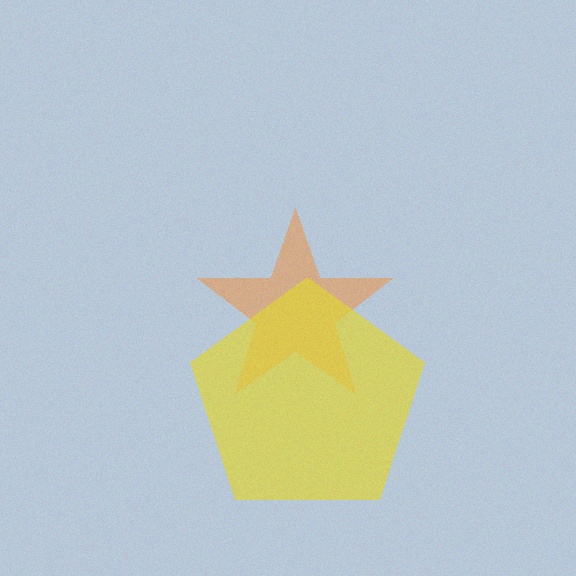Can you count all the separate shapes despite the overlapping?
Yes, there are 2 separate shapes.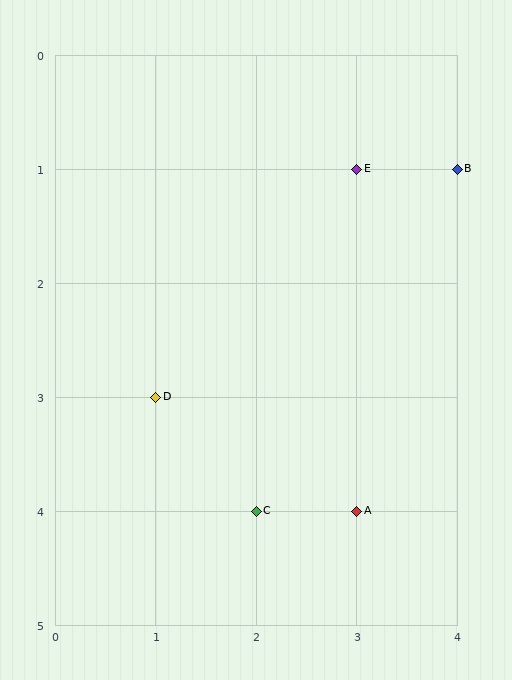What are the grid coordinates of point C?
Point C is at grid coordinates (2, 4).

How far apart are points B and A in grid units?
Points B and A are 1 column and 3 rows apart (about 3.2 grid units diagonally).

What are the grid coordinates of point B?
Point B is at grid coordinates (4, 1).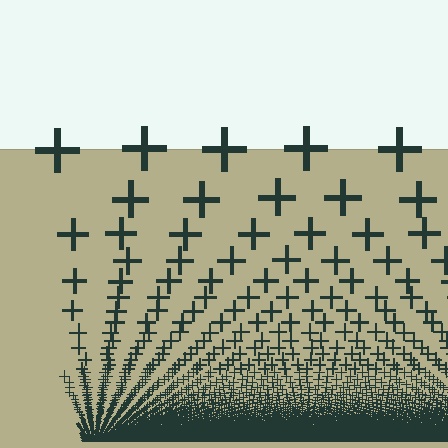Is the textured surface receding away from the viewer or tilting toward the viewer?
The surface appears to tilt toward the viewer. Texture elements get larger and sparser toward the top.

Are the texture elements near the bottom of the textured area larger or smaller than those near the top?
Smaller. The gradient is inverted — elements near the bottom are smaller and denser.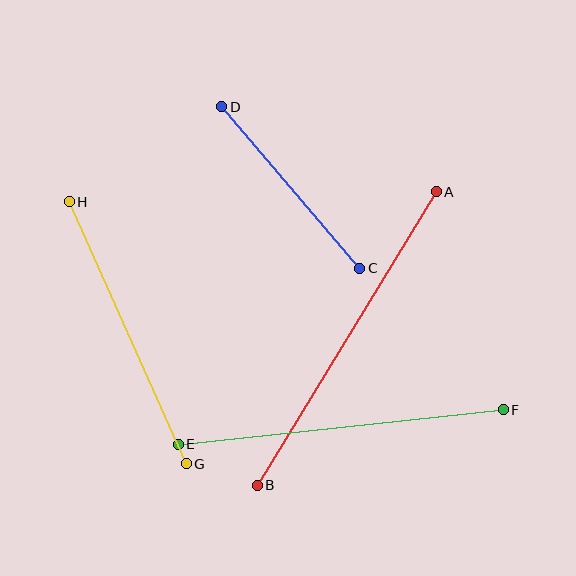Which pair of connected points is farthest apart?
Points A and B are farthest apart.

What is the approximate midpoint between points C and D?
The midpoint is at approximately (291, 187) pixels.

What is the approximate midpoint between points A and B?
The midpoint is at approximately (347, 338) pixels.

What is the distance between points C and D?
The distance is approximately 212 pixels.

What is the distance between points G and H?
The distance is approximately 287 pixels.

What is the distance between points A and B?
The distance is approximately 344 pixels.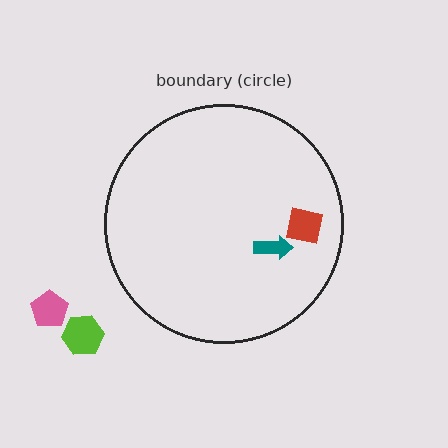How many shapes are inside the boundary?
2 inside, 2 outside.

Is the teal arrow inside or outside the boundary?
Inside.